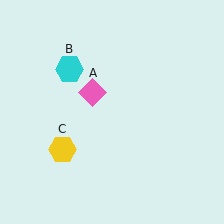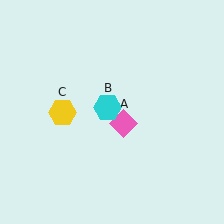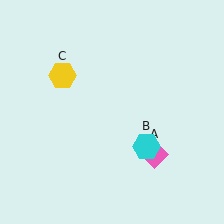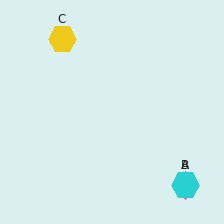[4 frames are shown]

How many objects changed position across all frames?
3 objects changed position: pink diamond (object A), cyan hexagon (object B), yellow hexagon (object C).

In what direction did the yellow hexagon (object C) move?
The yellow hexagon (object C) moved up.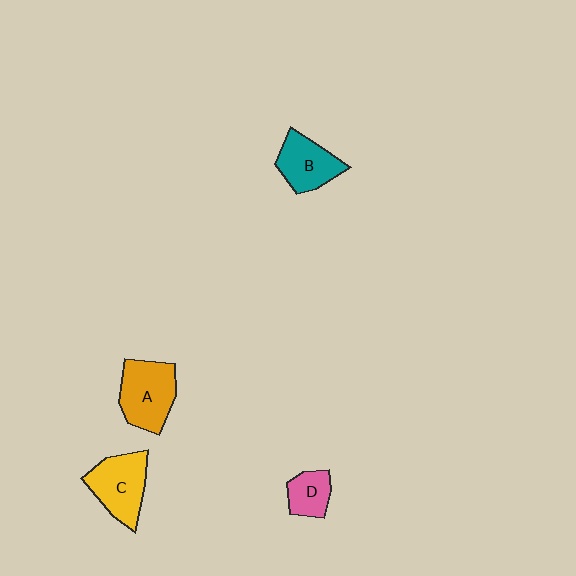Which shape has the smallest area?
Shape D (pink).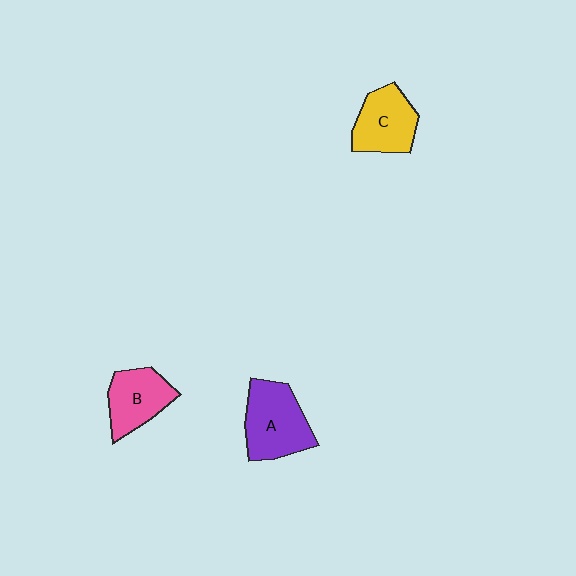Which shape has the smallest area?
Shape B (pink).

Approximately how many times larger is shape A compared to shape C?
Approximately 1.2 times.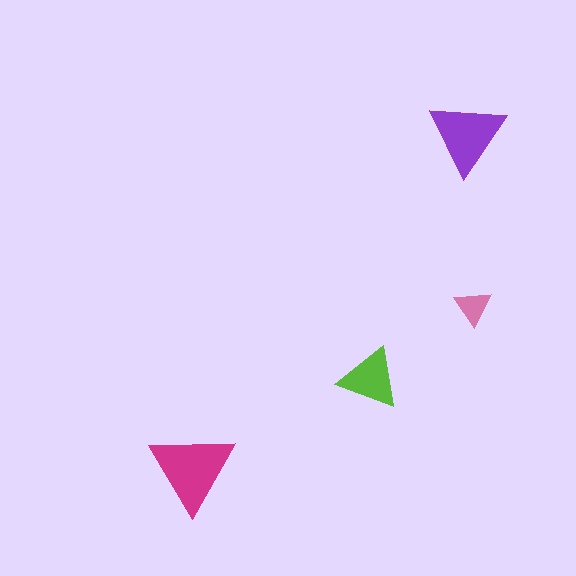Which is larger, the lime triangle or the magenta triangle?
The magenta one.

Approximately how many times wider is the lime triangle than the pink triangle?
About 1.5 times wider.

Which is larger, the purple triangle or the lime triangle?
The purple one.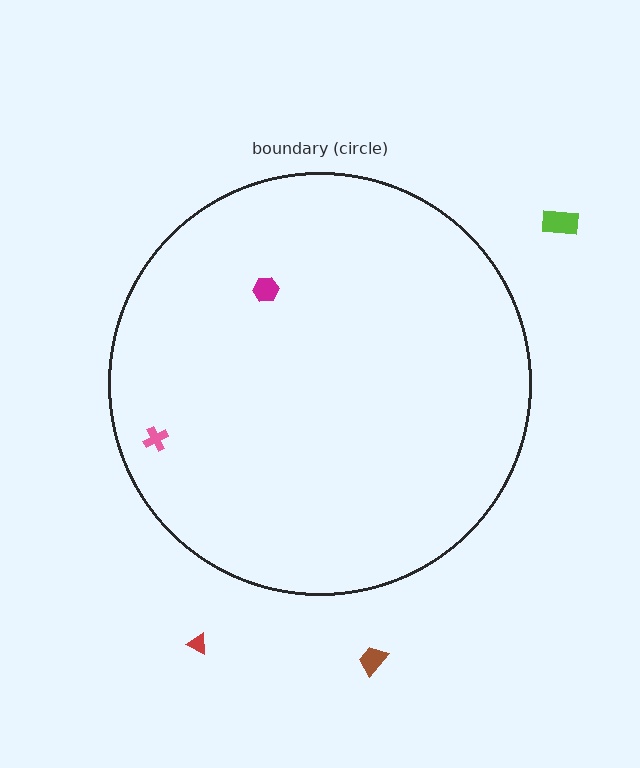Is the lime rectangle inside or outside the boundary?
Outside.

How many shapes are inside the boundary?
2 inside, 3 outside.